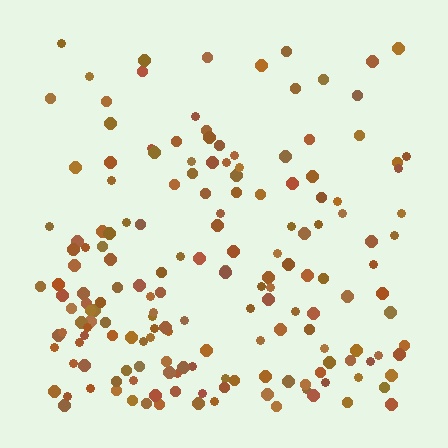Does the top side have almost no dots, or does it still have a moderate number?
Still a moderate number, just noticeably fewer than the bottom.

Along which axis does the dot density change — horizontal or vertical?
Vertical.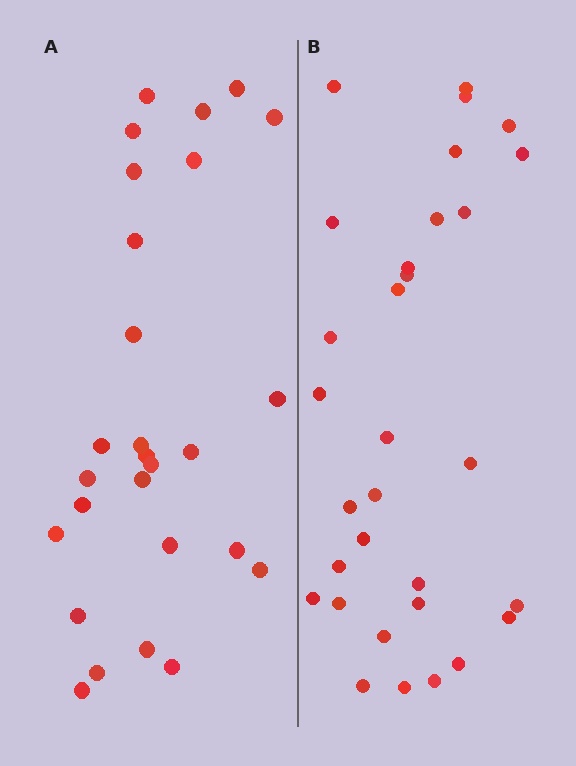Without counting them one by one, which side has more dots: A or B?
Region B (the right region) has more dots.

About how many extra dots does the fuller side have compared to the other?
Region B has about 4 more dots than region A.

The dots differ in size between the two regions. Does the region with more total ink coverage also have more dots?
No. Region A has more total ink coverage because its dots are larger, but region B actually contains more individual dots. Total area can be misleading — the number of items is what matters here.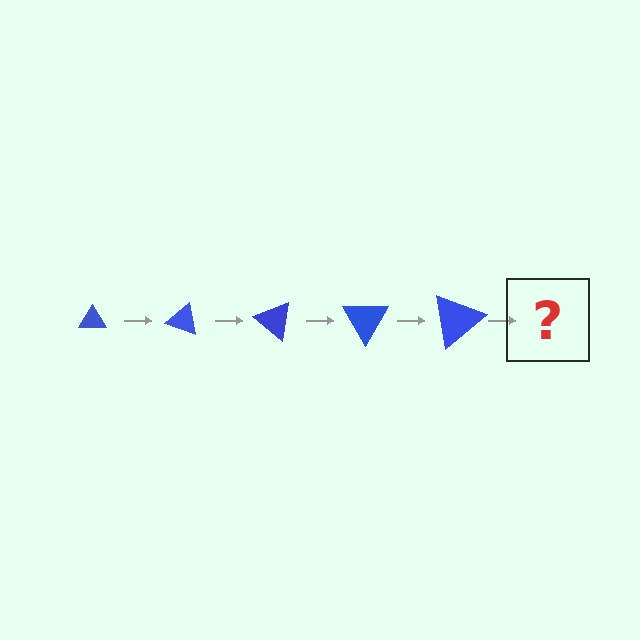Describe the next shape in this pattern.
It should be a triangle, larger than the previous one and rotated 100 degrees from the start.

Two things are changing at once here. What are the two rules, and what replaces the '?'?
The two rules are that the triangle grows larger each step and it rotates 20 degrees each step. The '?' should be a triangle, larger than the previous one and rotated 100 degrees from the start.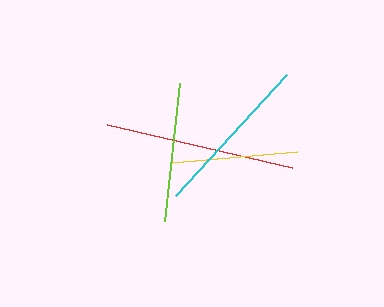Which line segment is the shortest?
The yellow line is the shortest at approximately 126 pixels.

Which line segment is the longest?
The red line is the longest at approximately 190 pixels.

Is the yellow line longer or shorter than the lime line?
The lime line is longer than the yellow line.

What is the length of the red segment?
The red segment is approximately 190 pixels long.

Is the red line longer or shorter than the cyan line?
The red line is longer than the cyan line.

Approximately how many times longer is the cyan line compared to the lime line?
The cyan line is approximately 1.2 times the length of the lime line.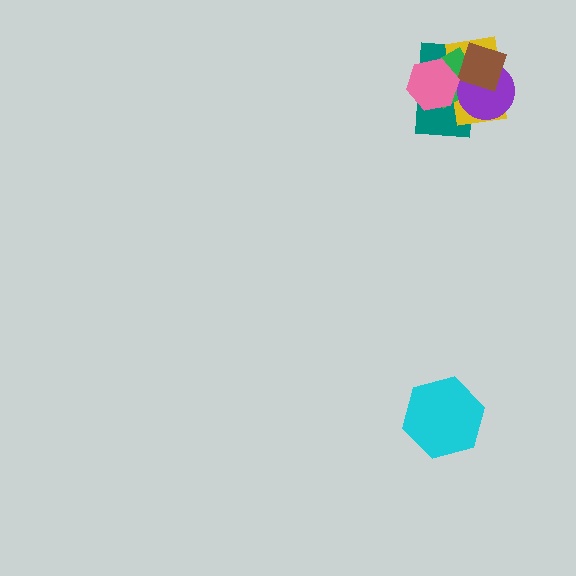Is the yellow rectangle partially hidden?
Yes, it is partially covered by another shape.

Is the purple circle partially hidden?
Yes, it is partially covered by another shape.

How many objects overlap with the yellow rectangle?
5 objects overlap with the yellow rectangle.